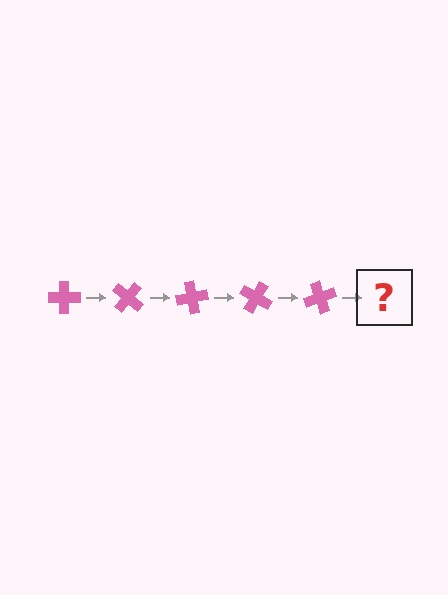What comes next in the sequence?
The next element should be a pink cross rotated 200 degrees.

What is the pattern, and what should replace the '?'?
The pattern is that the cross rotates 40 degrees each step. The '?' should be a pink cross rotated 200 degrees.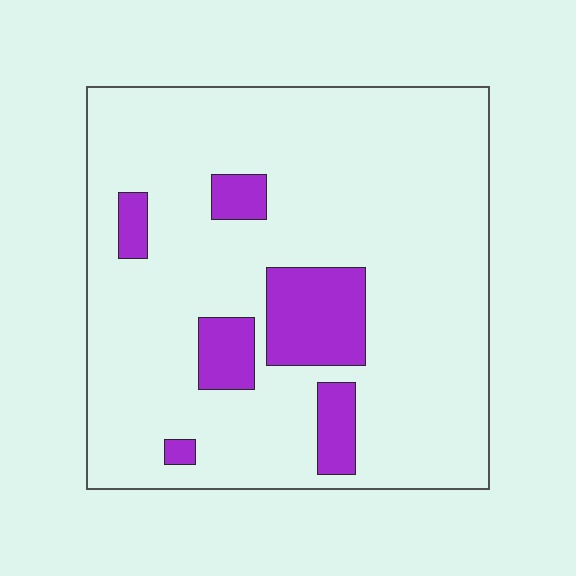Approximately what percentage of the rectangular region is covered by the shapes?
Approximately 15%.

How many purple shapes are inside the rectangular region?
6.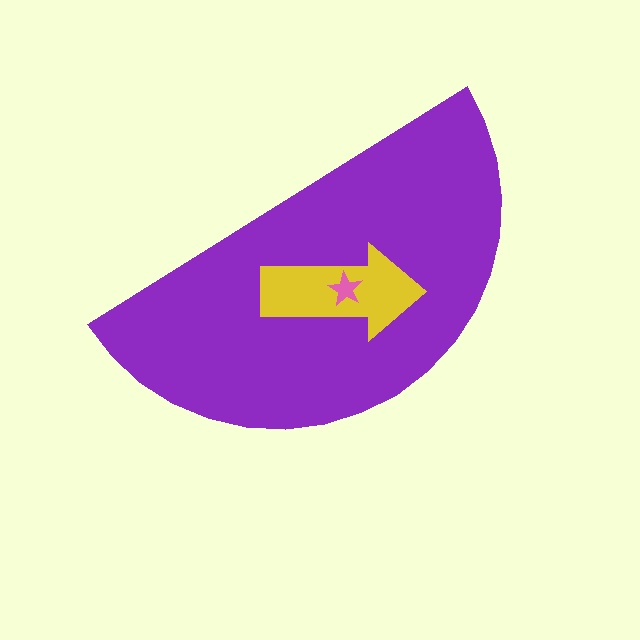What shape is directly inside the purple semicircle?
The yellow arrow.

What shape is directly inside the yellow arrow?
The pink star.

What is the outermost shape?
The purple semicircle.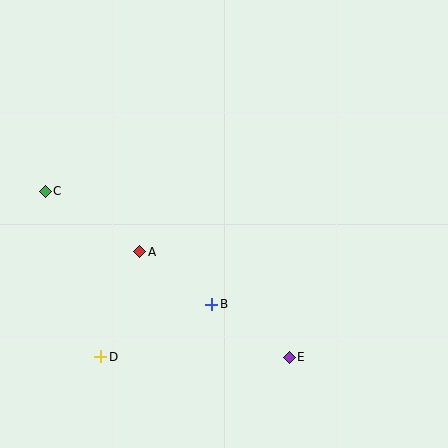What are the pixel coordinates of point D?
Point D is at (101, 357).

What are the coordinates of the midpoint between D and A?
The midpoint between D and A is at (120, 304).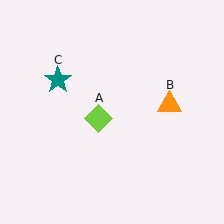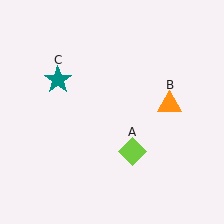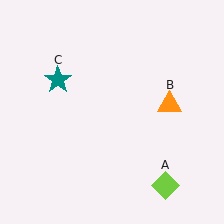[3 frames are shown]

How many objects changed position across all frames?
1 object changed position: lime diamond (object A).